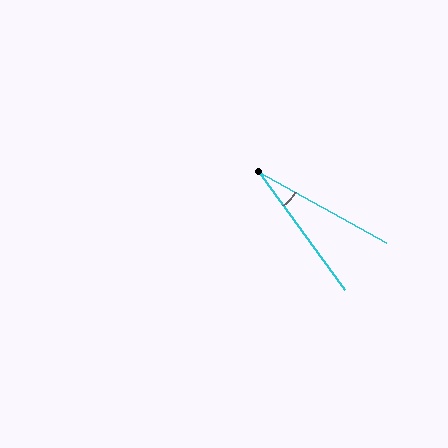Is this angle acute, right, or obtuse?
It is acute.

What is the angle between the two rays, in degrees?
Approximately 25 degrees.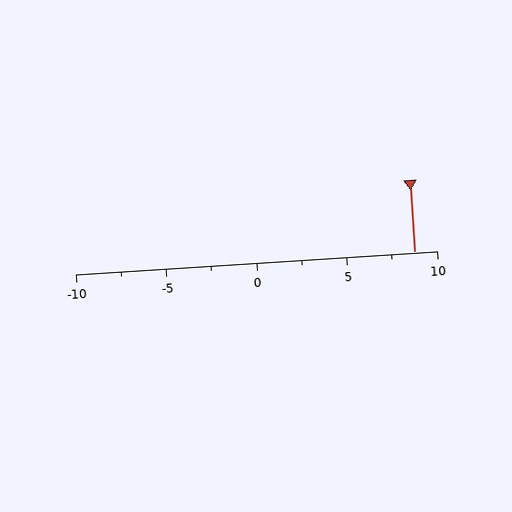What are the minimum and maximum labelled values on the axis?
The axis runs from -10 to 10.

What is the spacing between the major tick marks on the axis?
The major ticks are spaced 5 apart.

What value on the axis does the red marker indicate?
The marker indicates approximately 8.8.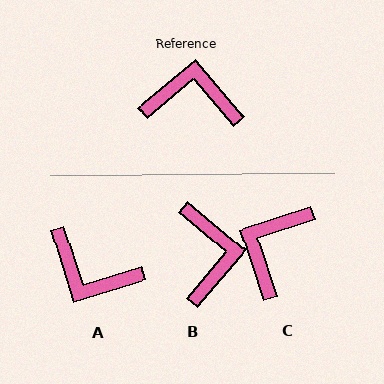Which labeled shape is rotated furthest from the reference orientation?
A, about 158 degrees away.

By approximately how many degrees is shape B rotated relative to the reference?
Approximately 80 degrees clockwise.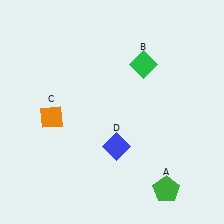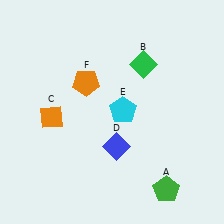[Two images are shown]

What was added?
A cyan pentagon (E), an orange pentagon (F) were added in Image 2.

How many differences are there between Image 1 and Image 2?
There are 2 differences between the two images.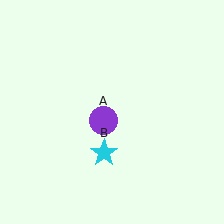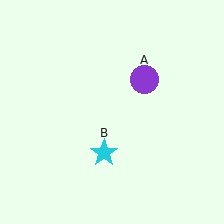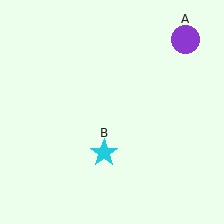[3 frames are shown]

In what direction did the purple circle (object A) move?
The purple circle (object A) moved up and to the right.